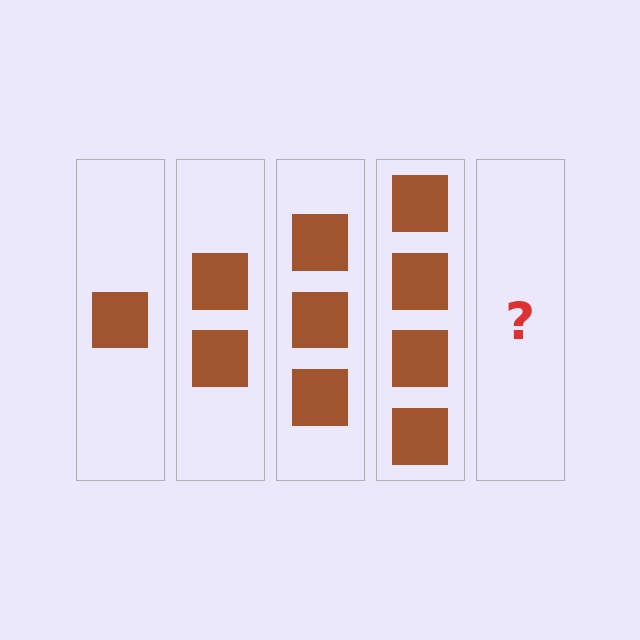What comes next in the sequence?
The next element should be 5 squares.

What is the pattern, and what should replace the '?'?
The pattern is that each step adds one more square. The '?' should be 5 squares.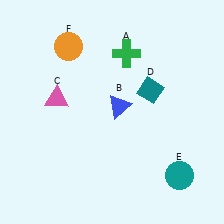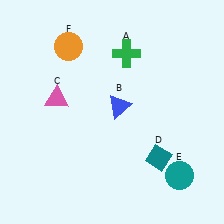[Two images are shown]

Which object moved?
The teal diamond (D) moved down.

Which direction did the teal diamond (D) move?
The teal diamond (D) moved down.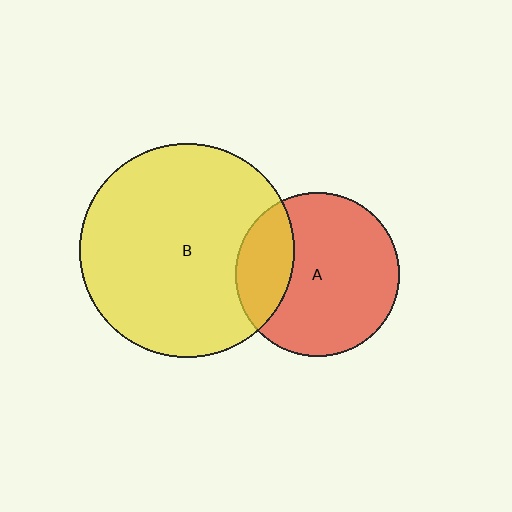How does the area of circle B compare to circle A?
Approximately 1.7 times.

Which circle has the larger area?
Circle B (yellow).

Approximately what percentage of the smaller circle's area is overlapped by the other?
Approximately 25%.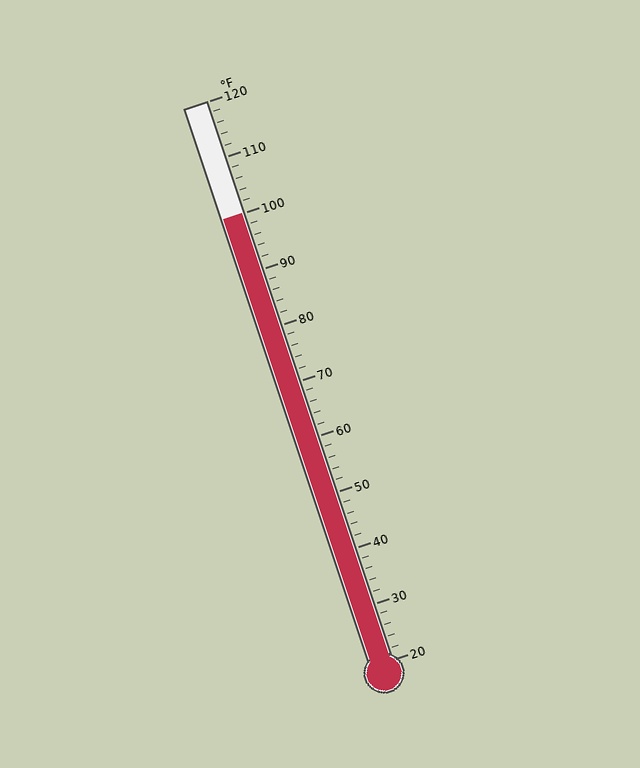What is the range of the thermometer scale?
The thermometer scale ranges from 20°F to 120°F.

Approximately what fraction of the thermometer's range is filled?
The thermometer is filled to approximately 80% of its range.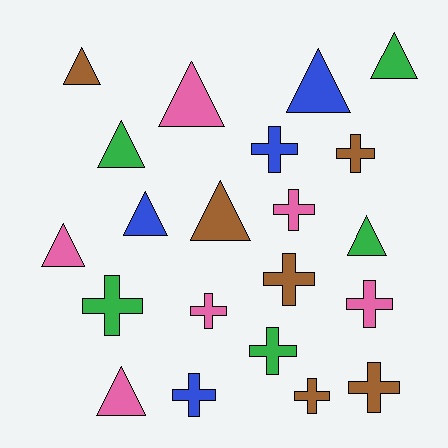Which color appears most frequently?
Pink, with 6 objects.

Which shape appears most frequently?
Cross, with 11 objects.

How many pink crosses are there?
There are 3 pink crosses.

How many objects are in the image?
There are 21 objects.